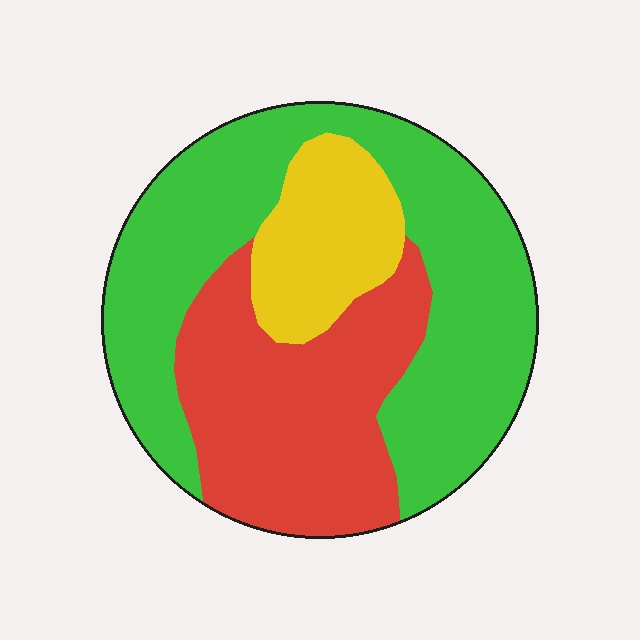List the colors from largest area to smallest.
From largest to smallest: green, red, yellow.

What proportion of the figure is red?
Red covers roughly 35% of the figure.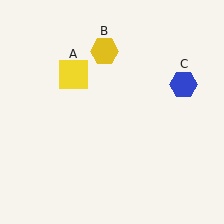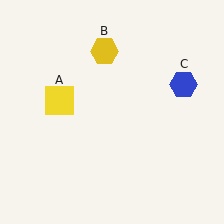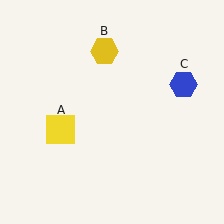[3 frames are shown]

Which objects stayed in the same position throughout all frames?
Yellow hexagon (object B) and blue hexagon (object C) remained stationary.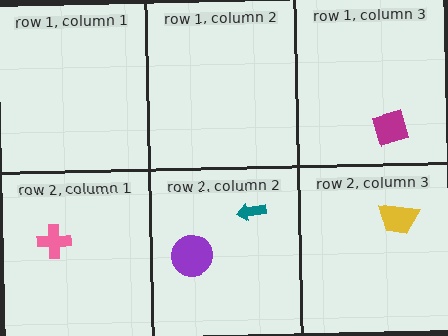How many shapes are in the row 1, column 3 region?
1.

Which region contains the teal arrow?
The row 2, column 2 region.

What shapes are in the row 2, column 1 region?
The pink cross.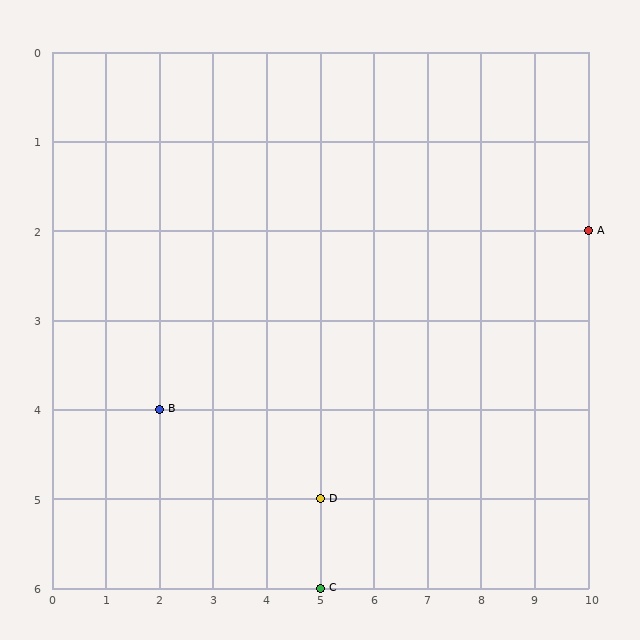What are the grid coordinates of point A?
Point A is at grid coordinates (10, 2).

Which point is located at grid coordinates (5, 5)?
Point D is at (5, 5).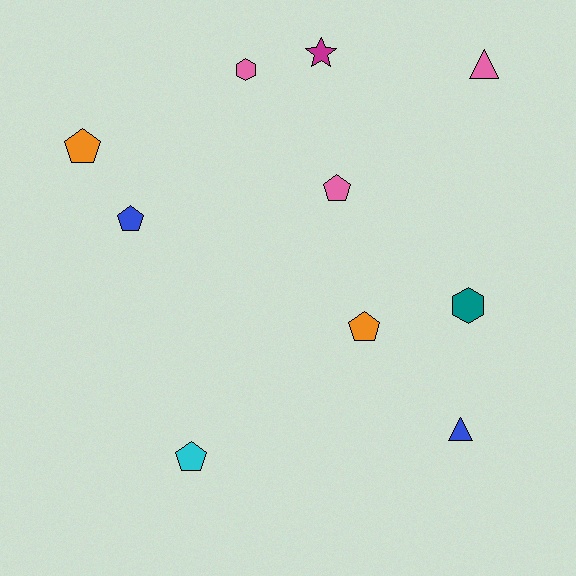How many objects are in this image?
There are 10 objects.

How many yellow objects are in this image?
There are no yellow objects.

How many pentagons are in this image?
There are 5 pentagons.